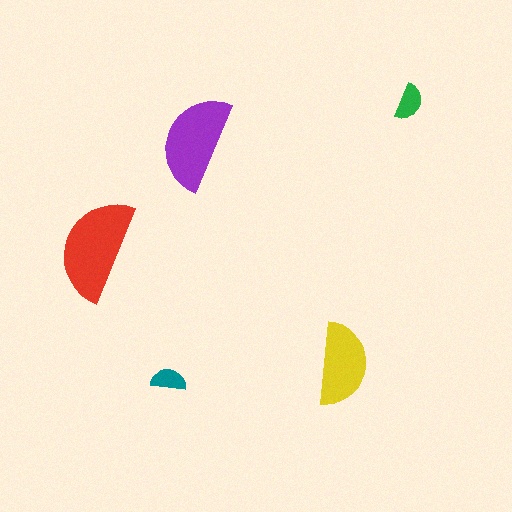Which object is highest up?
The green semicircle is topmost.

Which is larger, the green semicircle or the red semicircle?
The red one.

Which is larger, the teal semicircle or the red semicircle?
The red one.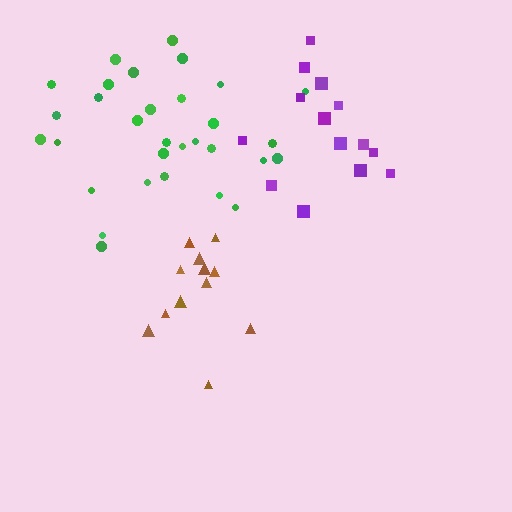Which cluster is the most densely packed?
Green.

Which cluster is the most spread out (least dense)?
Purple.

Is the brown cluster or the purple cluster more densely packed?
Brown.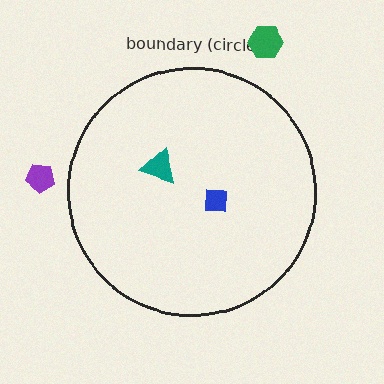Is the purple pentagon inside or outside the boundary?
Outside.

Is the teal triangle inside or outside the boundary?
Inside.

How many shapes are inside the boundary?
2 inside, 2 outside.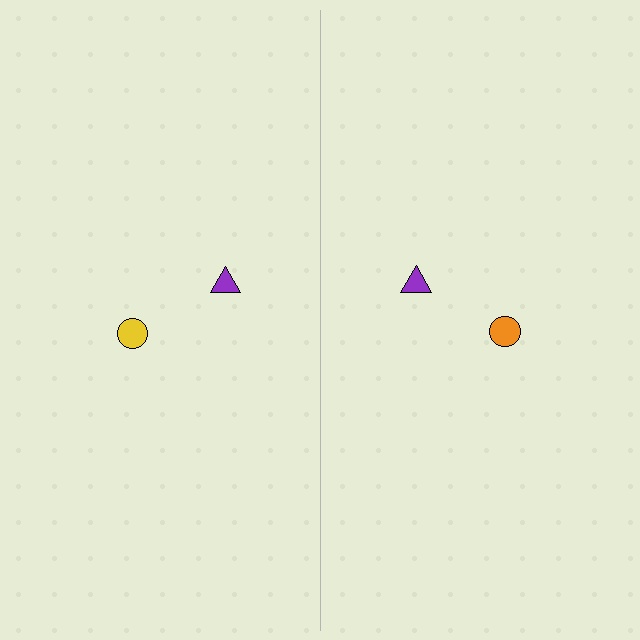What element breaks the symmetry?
The orange circle on the right side breaks the symmetry — its mirror counterpart is yellow.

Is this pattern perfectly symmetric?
No, the pattern is not perfectly symmetric. The orange circle on the right side breaks the symmetry — its mirror counterpart is yellow.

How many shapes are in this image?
There are 4 shapes in this image.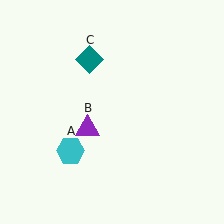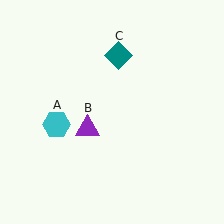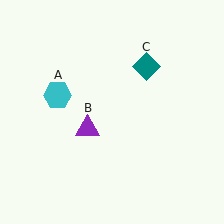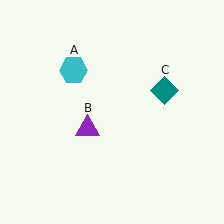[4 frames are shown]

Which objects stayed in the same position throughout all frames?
Purple triangle (object B) remained stationary.